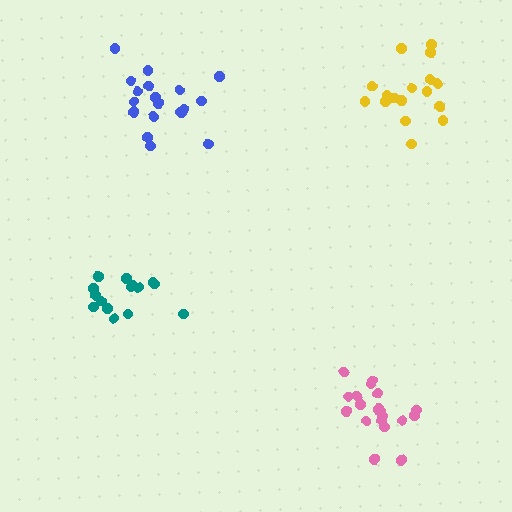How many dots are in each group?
Group 1: 15 dots, Group 2: 20 dots, Group 3: 17 dots, Group 4: 18 dots (70 total).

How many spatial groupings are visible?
There are 4 spatial groupings.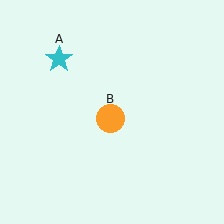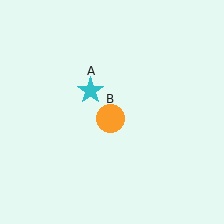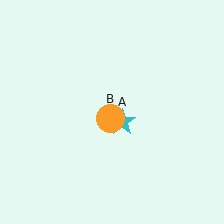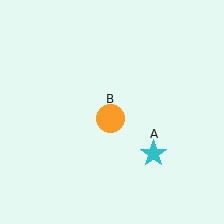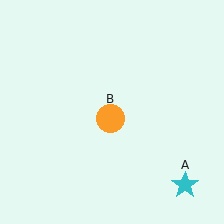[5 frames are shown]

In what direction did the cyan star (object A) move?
The cyan star (object A) moved down and to the right.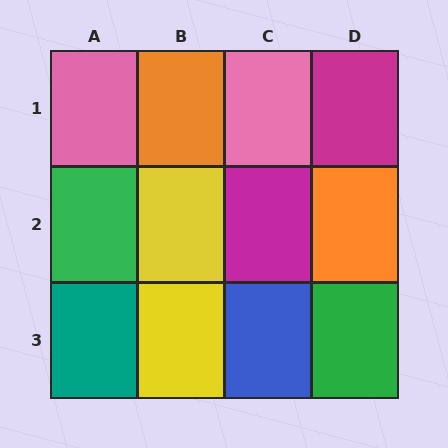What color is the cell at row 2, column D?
Orange.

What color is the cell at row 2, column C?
Magenta.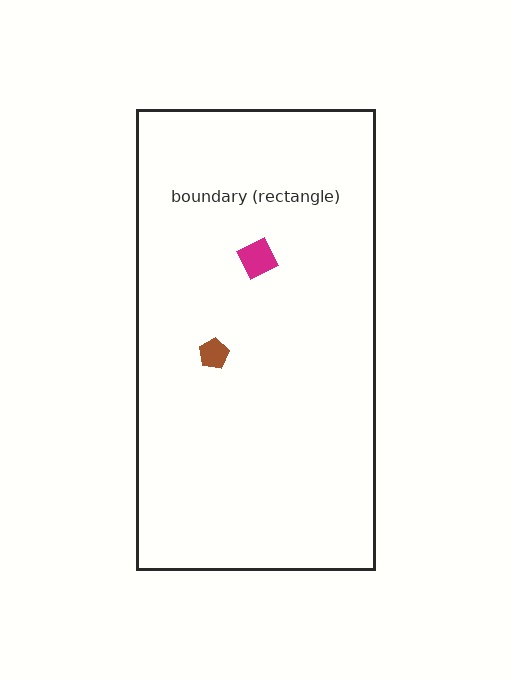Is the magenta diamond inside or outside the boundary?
Inside.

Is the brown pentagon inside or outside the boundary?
Inside.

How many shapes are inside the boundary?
2 inside, 0 outside.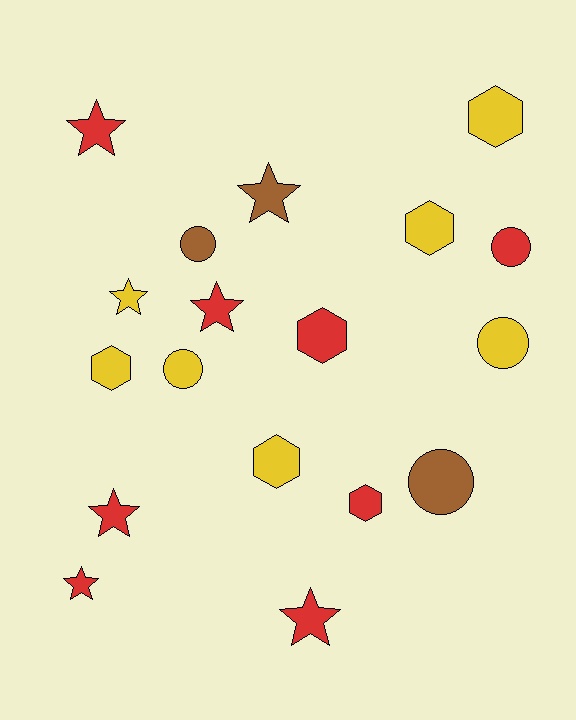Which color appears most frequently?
Red, with 8 objects.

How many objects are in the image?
There are 18 objects.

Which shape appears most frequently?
Star, with 7 objects.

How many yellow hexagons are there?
There are 4 yellow hexagons.